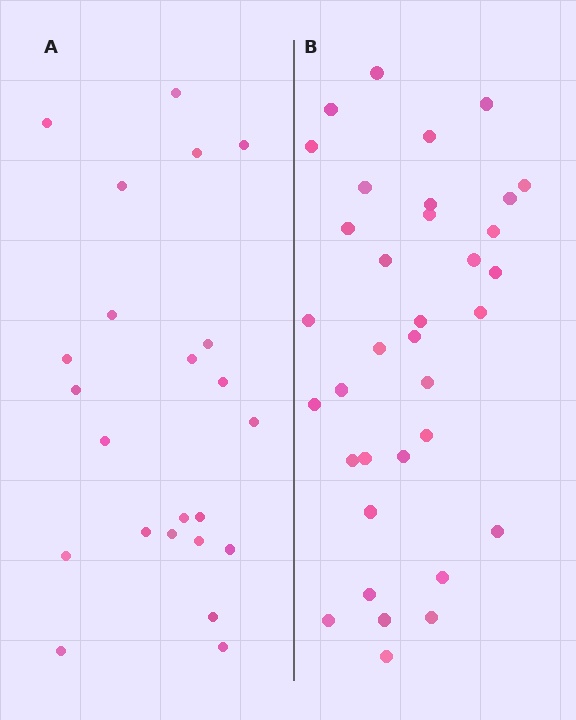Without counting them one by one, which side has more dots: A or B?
Region B (the right region) has more dots.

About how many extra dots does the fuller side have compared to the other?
Region B has roughly 12 or so more dots than region A.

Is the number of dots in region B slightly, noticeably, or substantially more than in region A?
Region B has substantially more. The ratio is roughly 1.5 to 1.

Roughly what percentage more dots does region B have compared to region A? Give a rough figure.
About 50% more.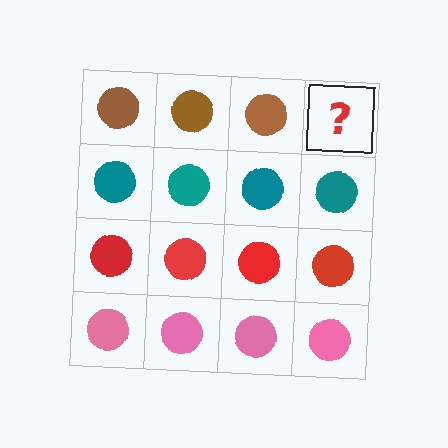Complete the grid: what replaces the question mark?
The question mark should be replaced with a brown circle.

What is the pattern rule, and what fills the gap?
The rule is that each row has a consistent color. The gap should be filled with a brown circle.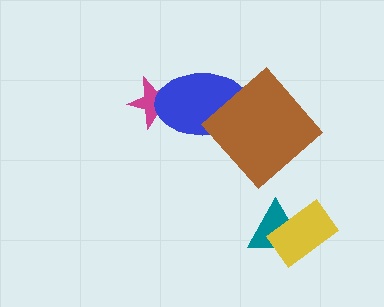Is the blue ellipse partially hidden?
Yes, it is partially covered by another shape.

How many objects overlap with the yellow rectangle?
1 object overlaps with the yellow rectangle.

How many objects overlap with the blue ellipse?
2 objects overlap with the blue ellipse.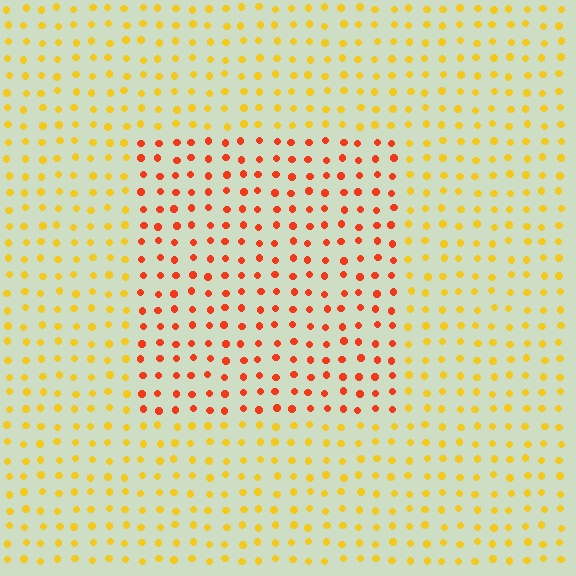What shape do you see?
I see a rectangle.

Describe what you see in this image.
The image is filled with small yellow elements in a uniform arrangement. A rectangle-shaped region is visible where the elements are tinted to a slightly different hue, forming a subtle color boundary.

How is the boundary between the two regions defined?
The boundary is defined purely by a slight shift in hue (about 40 degrees). Spacing, size, and orientation are identical on both sides.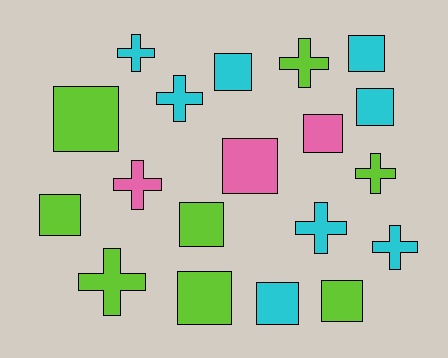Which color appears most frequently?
Lime, with 8 objects.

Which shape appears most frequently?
Square, with 11 objects.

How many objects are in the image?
There are 19 objects.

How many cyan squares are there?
There are 4 cyan squares.